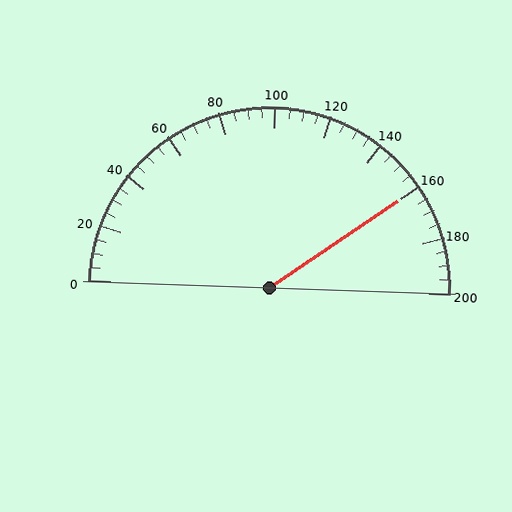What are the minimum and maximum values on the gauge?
The gauge ranges from 0 to 200.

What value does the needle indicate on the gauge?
The needle indicates approximately 160.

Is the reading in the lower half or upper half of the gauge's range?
The reading is in the upper half of the range (0 to 200).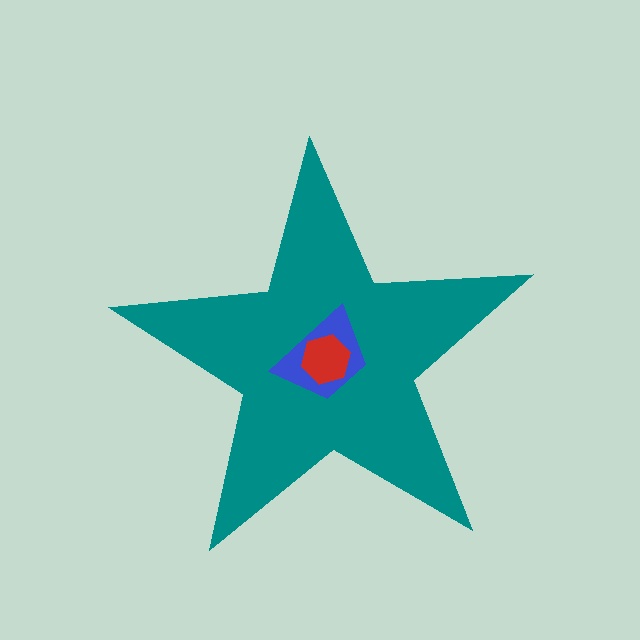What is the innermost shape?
The red hexagon.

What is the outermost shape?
The teal star.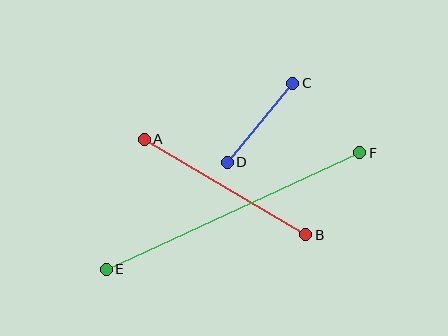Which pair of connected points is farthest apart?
Points E and F are farthest apart.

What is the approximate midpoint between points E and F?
The midpoint is at approximately (233, 211) pixels.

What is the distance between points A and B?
The distance is approximately 188 pixels.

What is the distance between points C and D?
The distance is approximately 103 pixels.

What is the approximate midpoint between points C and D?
The midpoint is at approximately (260, 123) pixels.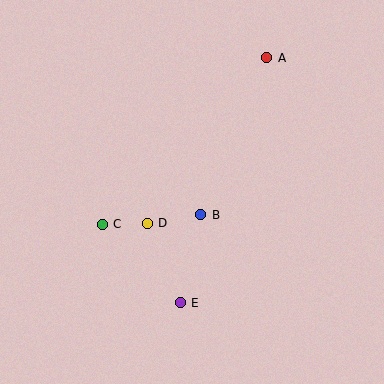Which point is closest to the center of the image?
Point B at (201, 215) is closest to the center.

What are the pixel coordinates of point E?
Point E is at (180, 303).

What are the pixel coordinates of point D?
Point D is at (147, 223).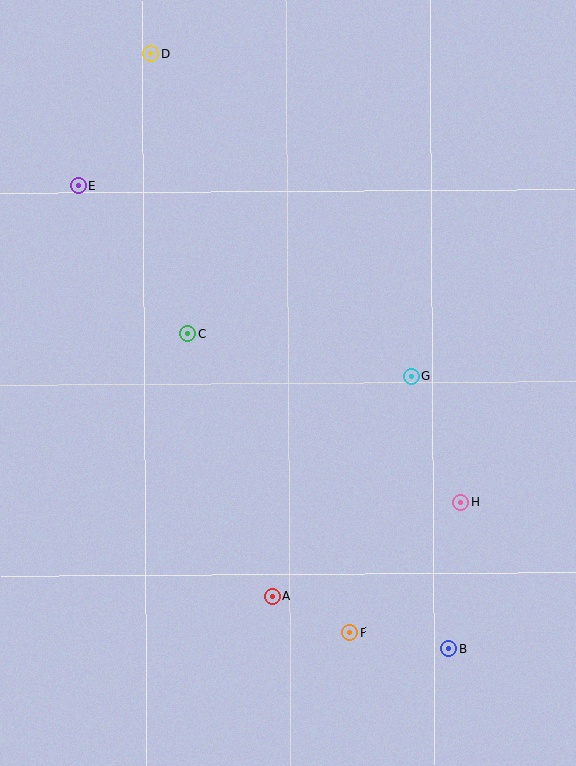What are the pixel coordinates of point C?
Point C is at (187, 333).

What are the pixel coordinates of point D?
Point D is at (151, 54).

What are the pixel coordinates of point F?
Point F is at (349, 633).